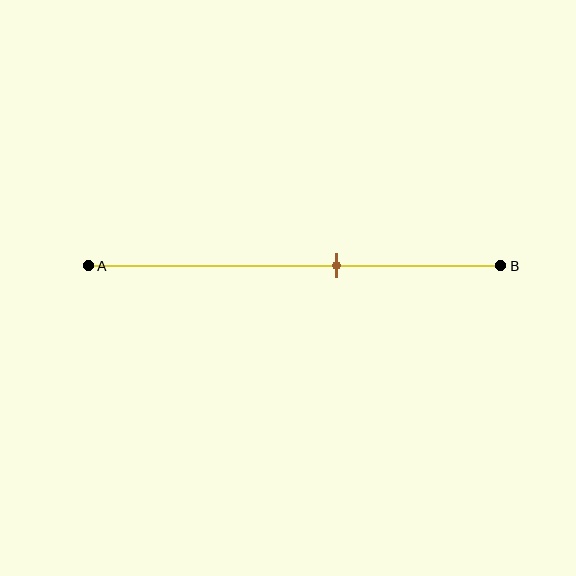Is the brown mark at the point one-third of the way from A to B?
No, the mark is at about 60% from A, not at the 33% one-third point.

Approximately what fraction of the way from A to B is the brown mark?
The brown mark is approximately 60% of the way from A to B.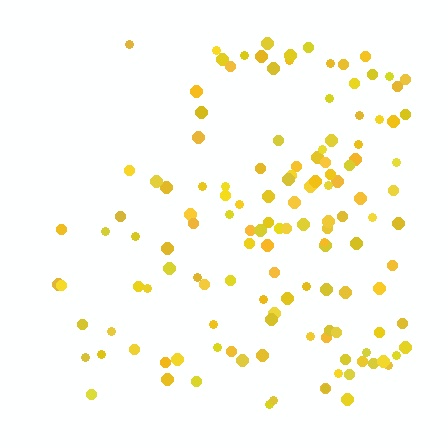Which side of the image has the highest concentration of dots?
The right.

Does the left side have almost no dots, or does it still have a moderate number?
Still a moderate number, just noticeably fewer than the right.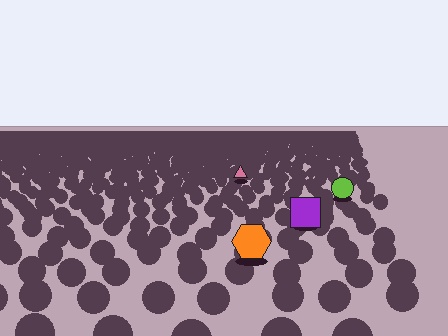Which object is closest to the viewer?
The orange hexagon is closest. The texture marks near it are larger and more spread out.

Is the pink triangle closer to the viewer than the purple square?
No. The purple square is closer — you can tell from the texture gradient: the ground texture is coarser near it.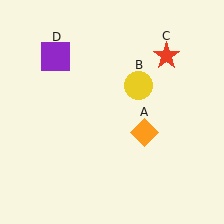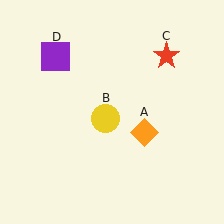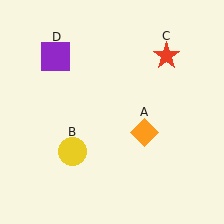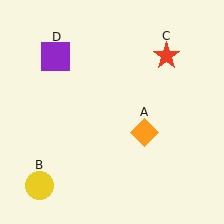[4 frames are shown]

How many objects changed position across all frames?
1 object changed position: yellow circle (object B).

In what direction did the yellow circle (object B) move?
The yellow circle (object B) moved down and to the left.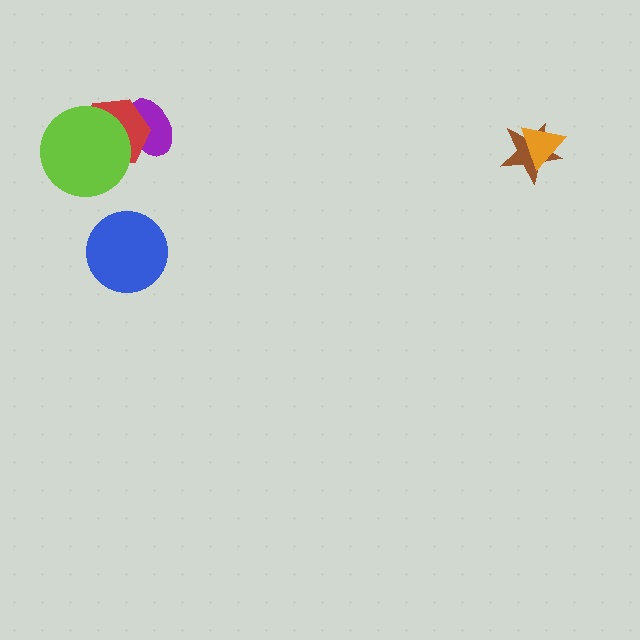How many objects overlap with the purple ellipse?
1 object overlaps with the purple ellipse.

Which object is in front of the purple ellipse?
The red hexagon is in front of the purple ellipse.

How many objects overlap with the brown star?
1 object overlaps with the brown star.